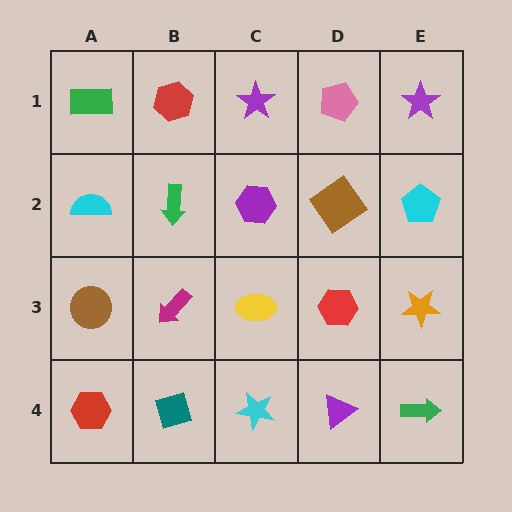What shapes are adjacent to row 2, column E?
A purple star (row 1, column E), an orange star (row 3, column E), a brown diamond (row 2, column D).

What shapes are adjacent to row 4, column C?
A yellow ellipse (row 3, column C), a teal square (row 4, column B), a purple triangle (row 4, column D).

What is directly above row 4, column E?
An orange star.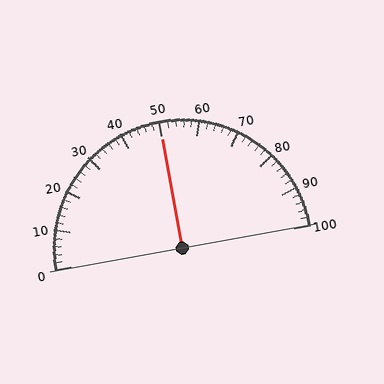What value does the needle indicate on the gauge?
The needle indicates approximately 50.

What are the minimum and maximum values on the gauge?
The gauge ranges from 0 to 100.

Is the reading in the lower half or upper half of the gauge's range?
The reading is in the upper half of the range (0 to 100).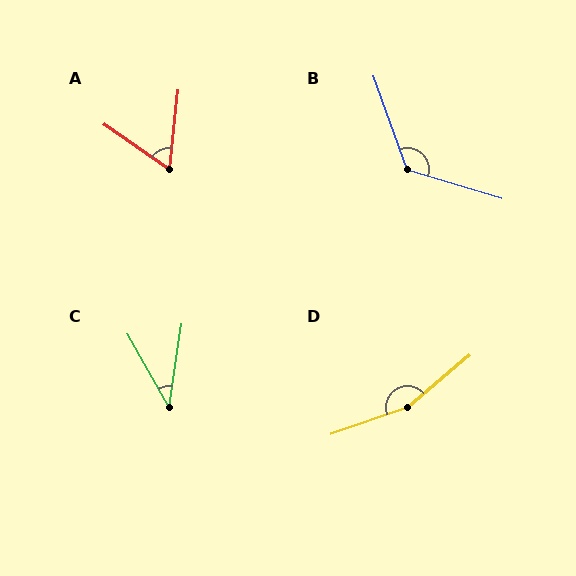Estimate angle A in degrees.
Approximately 61 degrees.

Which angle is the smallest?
C, at approximately 38 degrees.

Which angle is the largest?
D, at approximately 159 degrees.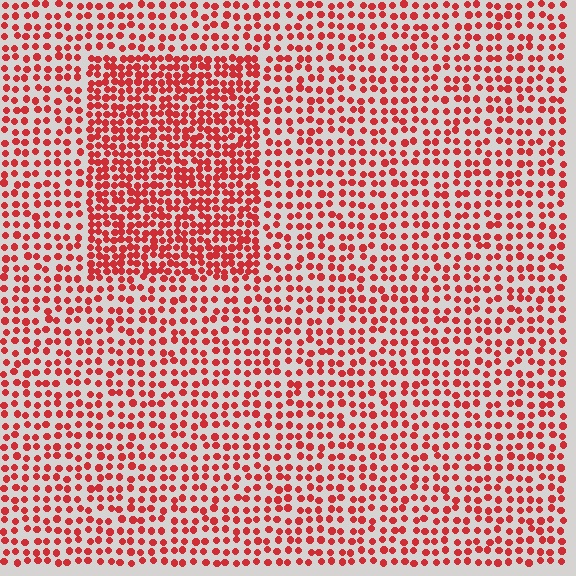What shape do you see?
I see a rectangle.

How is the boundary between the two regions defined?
The boundary is defined by a change in element density (approximately 1.8x ratio). All elements are the same color, size, and shape.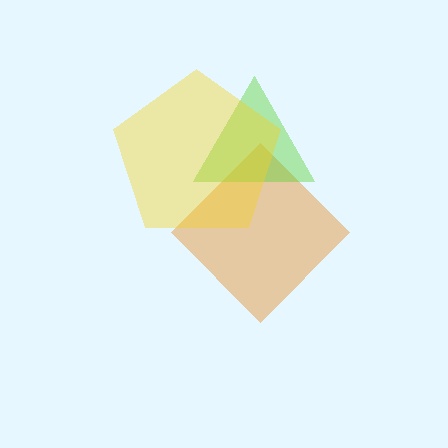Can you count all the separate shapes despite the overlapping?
Yes, there are 3 separate shapes.